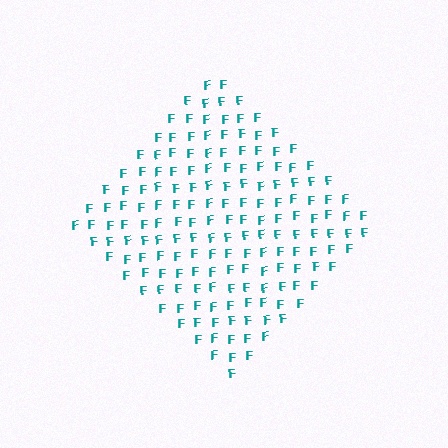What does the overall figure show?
The overall figure shows a diamond.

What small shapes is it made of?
It is made of small letter F's.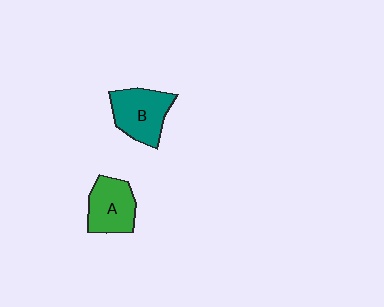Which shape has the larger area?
Shape B (teal).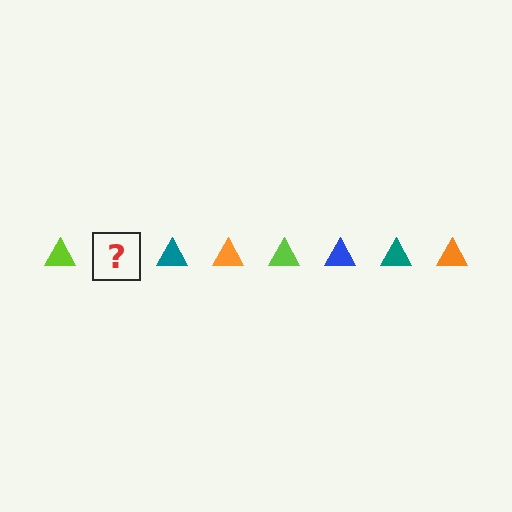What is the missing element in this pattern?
The missing element is a blue triangle.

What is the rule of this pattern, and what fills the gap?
The rule is that the pattern cycles through lime, blue, teal, orange triangles. The gap should be filled with a blue triangle.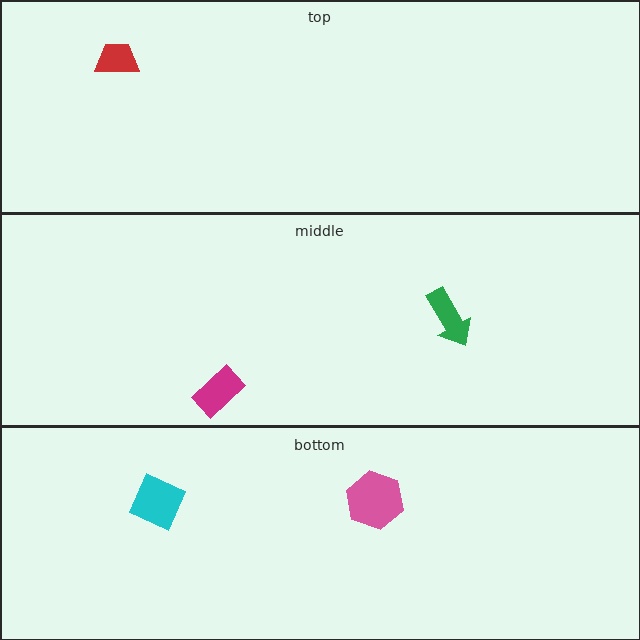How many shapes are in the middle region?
2.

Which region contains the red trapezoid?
The top region.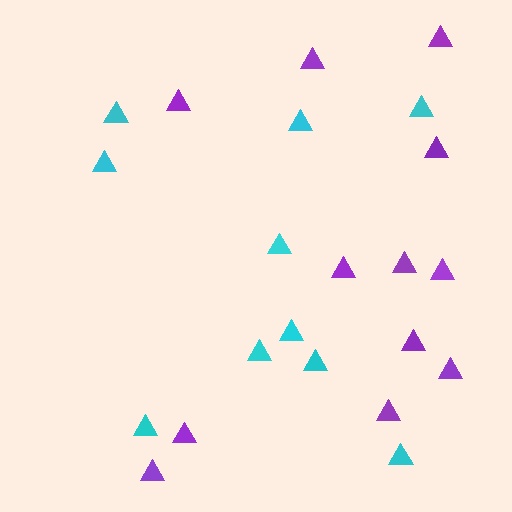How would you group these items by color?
There are 2 groups: one group of purple triangles (12) and one group of cyan triangles (10).